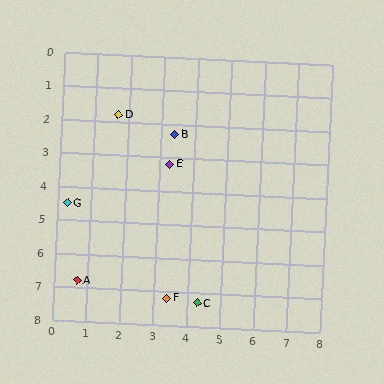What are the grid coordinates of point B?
Point B is at approximately (3.4, 2.3).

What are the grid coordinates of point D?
Point D is at approximately (1.7, 1.8).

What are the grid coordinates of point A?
Point A is at approximately (0.7, 6.8).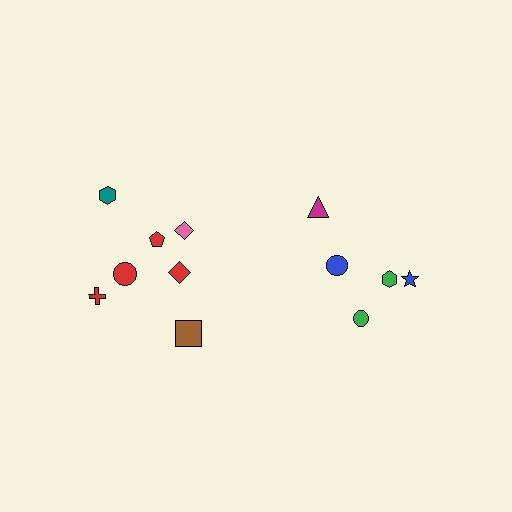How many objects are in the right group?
There are 5 objects.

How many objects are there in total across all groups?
There are 12 objects.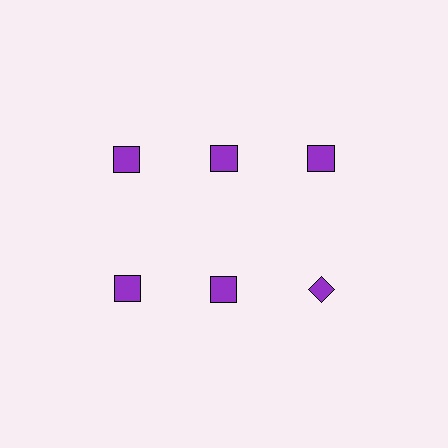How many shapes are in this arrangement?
There are 6 shapes arranged in a grid pattern.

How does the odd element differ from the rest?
It has a different shape: diamond instead of square.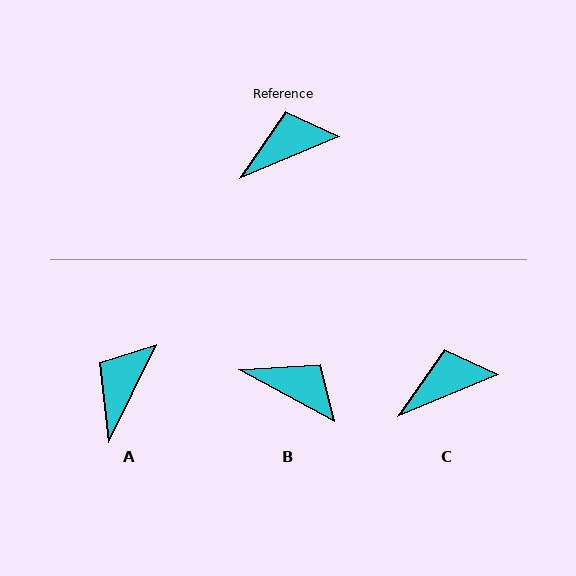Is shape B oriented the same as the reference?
No, it is off by about 52 degrees.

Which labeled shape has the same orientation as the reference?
C.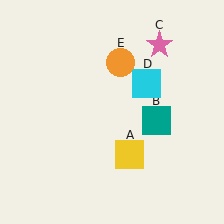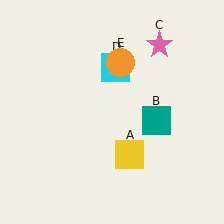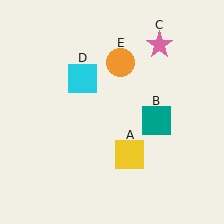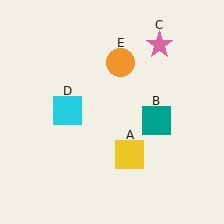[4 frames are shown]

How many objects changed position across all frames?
1 object changed position: cyan square (object D).